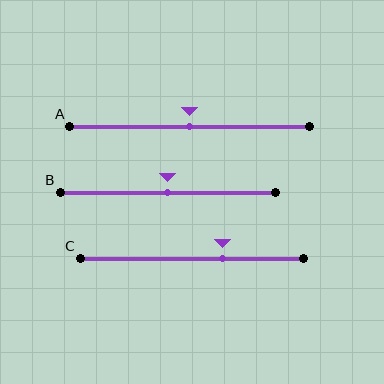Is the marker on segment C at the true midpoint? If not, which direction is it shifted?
No, the marker on segment C is shifted to the right by about 14% of the segment length.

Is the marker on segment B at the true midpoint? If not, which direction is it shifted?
Yes, the marker on segment B is at the true midpoint.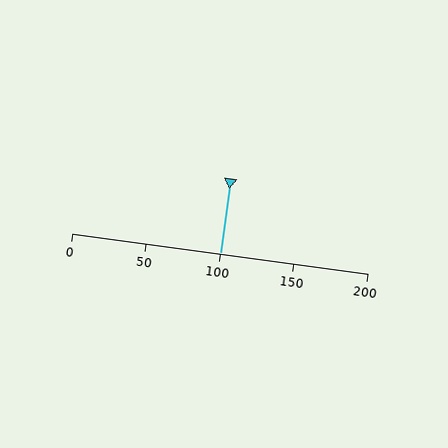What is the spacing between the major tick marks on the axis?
The major ticks are spaced 50 apart.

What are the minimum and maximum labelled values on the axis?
The axis runs from 0 to 200.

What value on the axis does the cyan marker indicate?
The marker indicates approximately 100.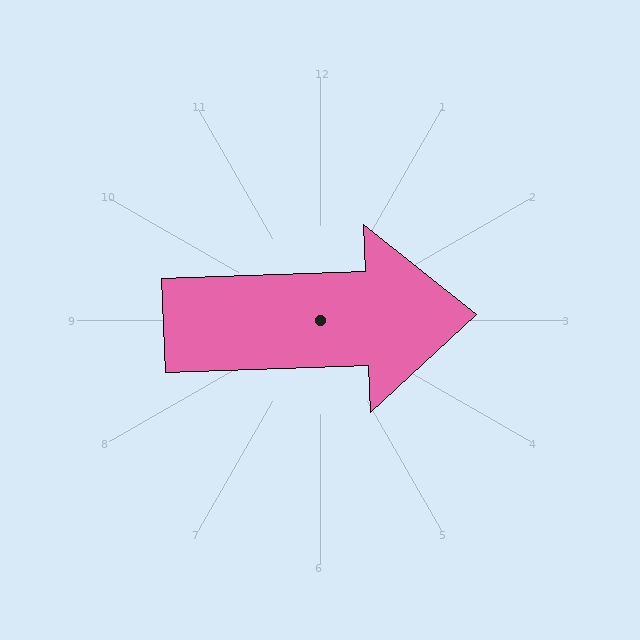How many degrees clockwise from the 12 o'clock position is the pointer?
Approximately 88 degrees.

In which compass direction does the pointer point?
East.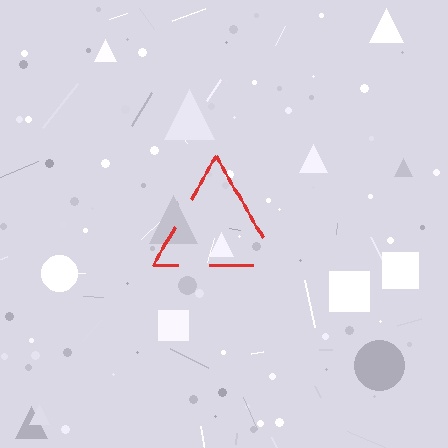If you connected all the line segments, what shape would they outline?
They would outline a triangle.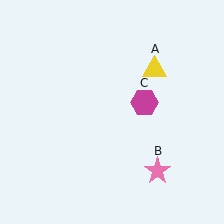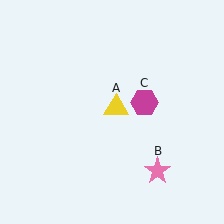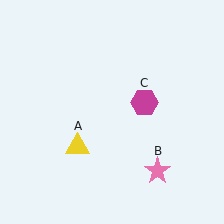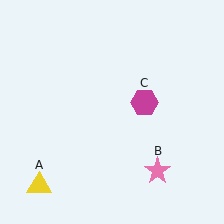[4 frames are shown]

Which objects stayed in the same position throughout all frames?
Pink star (object B) and magenta hexagon (object C) remained stationary.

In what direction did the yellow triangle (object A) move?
The yellow triangle (object A) moved down and to the left.